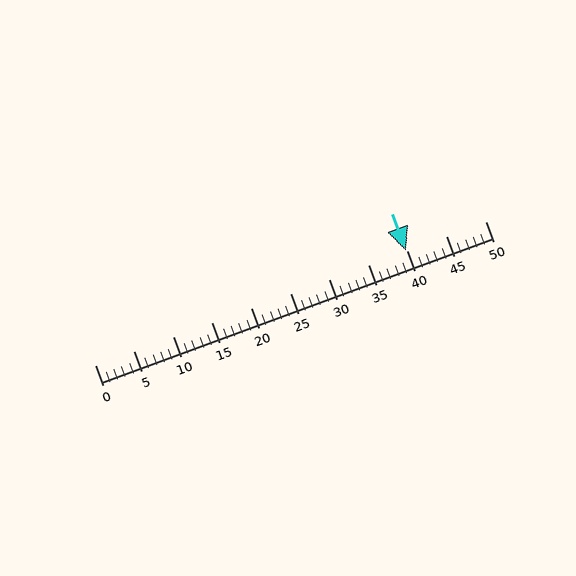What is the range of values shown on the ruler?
The ruler shows values from 0 to 50.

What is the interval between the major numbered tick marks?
The major tick marks are spaced 5 units apart.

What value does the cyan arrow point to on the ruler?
The cyan arrow points to approximately 40.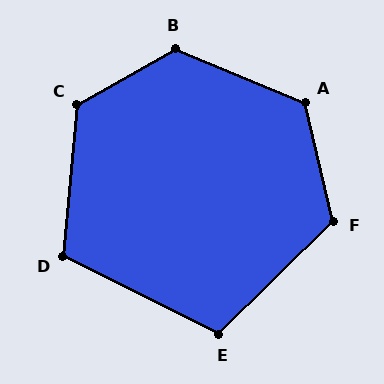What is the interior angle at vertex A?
Approximately 126 degrees (obtuse).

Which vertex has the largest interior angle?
B, at approximately 128 degrees.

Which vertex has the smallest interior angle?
E, at approximately 109 degrees.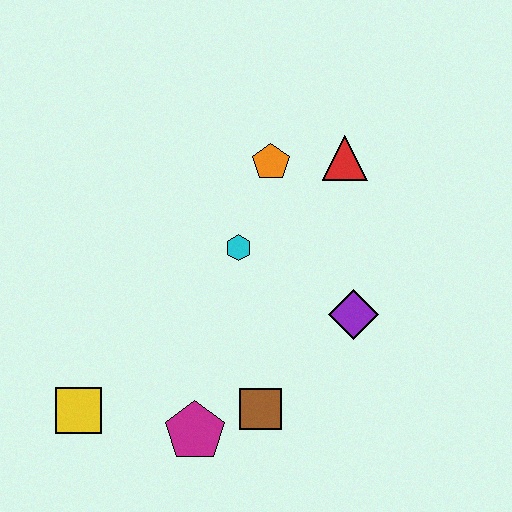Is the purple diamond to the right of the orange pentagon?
Yes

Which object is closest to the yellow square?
The magenta pentagon is closest to the yellow square.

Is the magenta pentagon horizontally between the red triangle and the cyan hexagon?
No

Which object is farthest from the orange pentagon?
The yellow square is farthest from the orange pentagon.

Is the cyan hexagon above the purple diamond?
Yes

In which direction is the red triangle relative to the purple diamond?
The red triangle is above the purple diamond.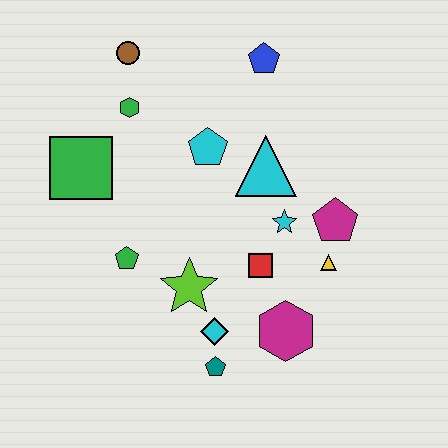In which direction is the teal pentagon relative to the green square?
The teal pentagon is below the green square.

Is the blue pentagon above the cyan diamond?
Yes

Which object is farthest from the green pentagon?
The blue pentagon is farthest from the green pentagon.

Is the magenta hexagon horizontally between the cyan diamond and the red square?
No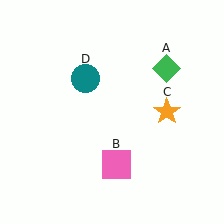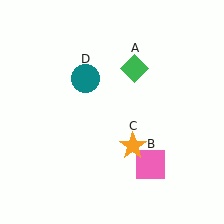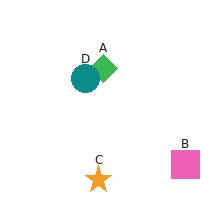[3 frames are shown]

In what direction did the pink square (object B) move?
The pink square (object B) moved right.